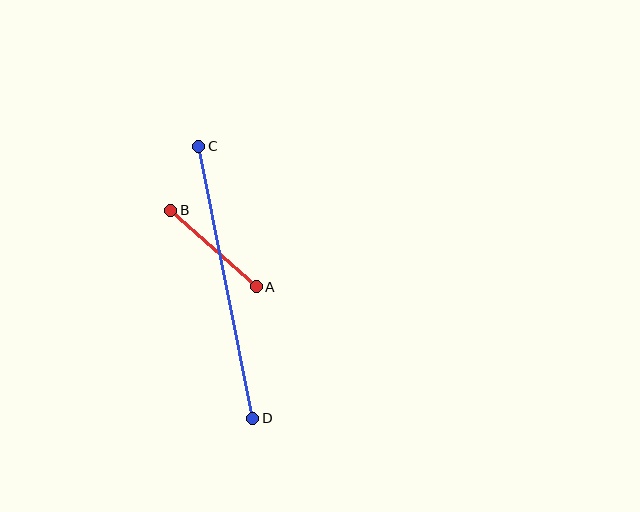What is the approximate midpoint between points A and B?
The midpoint is at approximately (213, 248) pixels.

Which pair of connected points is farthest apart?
Points C and D are farthest apart.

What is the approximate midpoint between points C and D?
The midpoint is at approximately (226, 282) pixels.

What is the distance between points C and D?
The distance is approximately 278 pixels.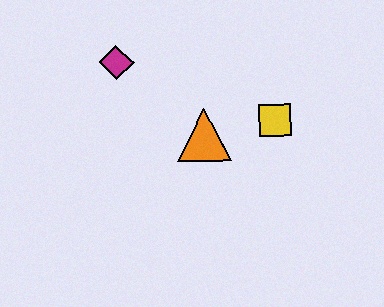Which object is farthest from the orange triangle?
The magenta diamond is farthest from the orange triangle.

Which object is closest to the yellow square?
The orange triangle is closest to the yellow square.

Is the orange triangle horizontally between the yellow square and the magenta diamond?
Yes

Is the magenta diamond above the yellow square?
Yes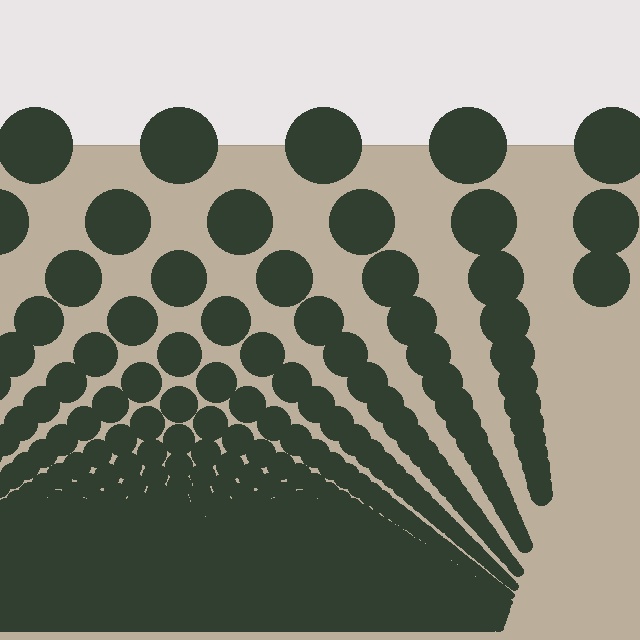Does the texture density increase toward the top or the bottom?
Density increases toward the bottom.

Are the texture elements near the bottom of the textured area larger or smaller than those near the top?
Smaller. The gradient is inverted — elements near the bottom are smaller and denser.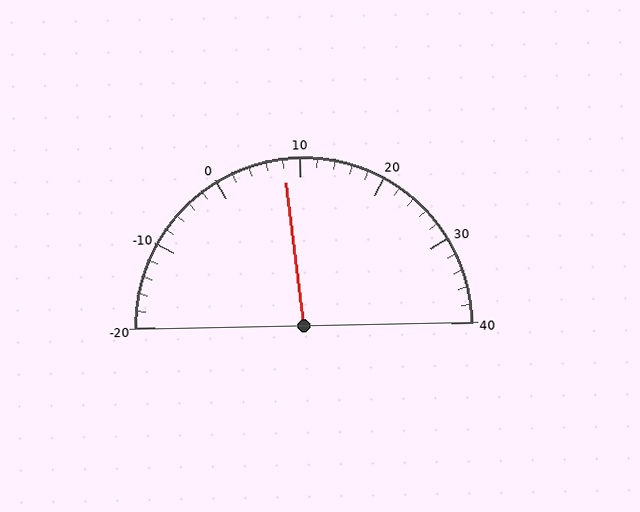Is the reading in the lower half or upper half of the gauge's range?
The reading is in the lower half of the range (-20 to 40).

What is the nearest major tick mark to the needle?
The nearest major tick mark is 10.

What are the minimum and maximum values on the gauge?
The gauge ranges from -20 to 40.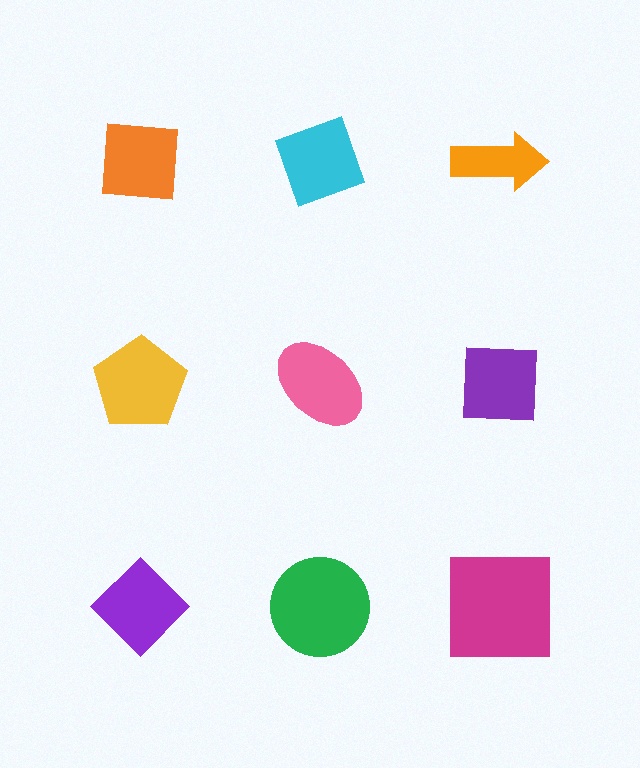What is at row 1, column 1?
An orange square.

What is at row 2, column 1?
A yellow pentagon.